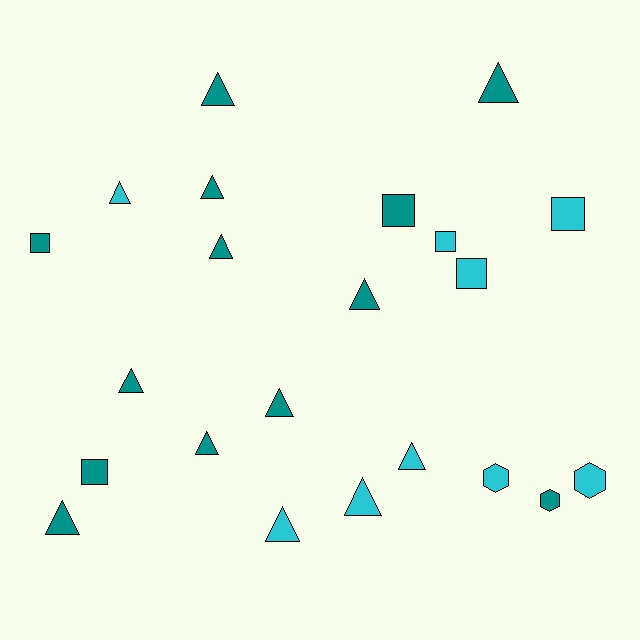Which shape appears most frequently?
Triangle, with 13 objects.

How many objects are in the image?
There are 22 objects.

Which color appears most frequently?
Teal, with 13 objects.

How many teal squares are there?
There are 3 teal squares.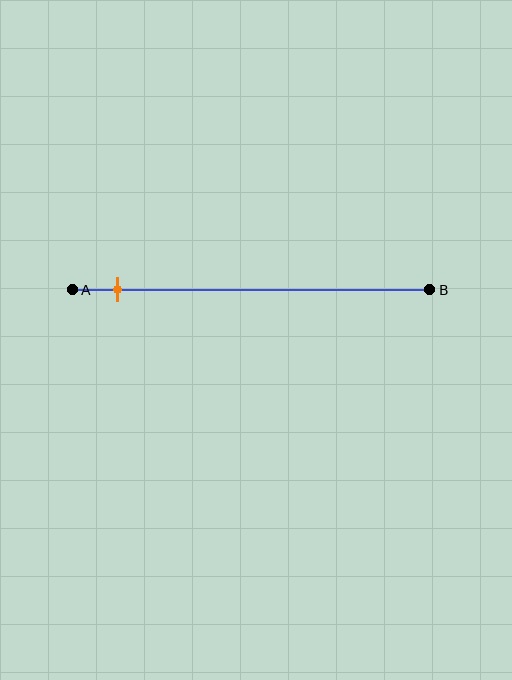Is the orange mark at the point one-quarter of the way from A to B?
No, the mark is at about 15% from A, not at the 25% one-quarter point.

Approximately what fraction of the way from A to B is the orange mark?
The orange mark is approximately 15% of the way from A to B.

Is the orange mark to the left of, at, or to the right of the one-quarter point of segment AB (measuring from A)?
The orange mark is to the left of the one-quarter point of segment AB.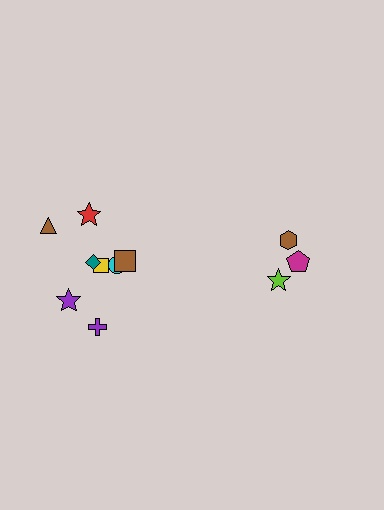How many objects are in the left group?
There are 8 objects.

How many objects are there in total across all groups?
There are 11 objects.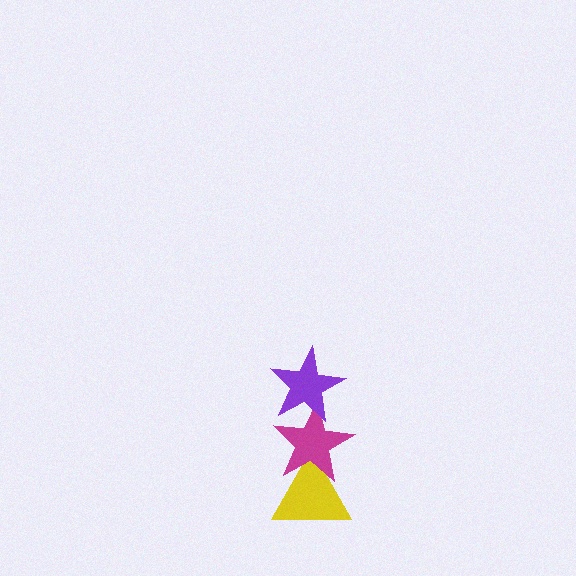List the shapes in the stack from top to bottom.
From top to bottom: the purple star, the magenta star, the yellow triangle.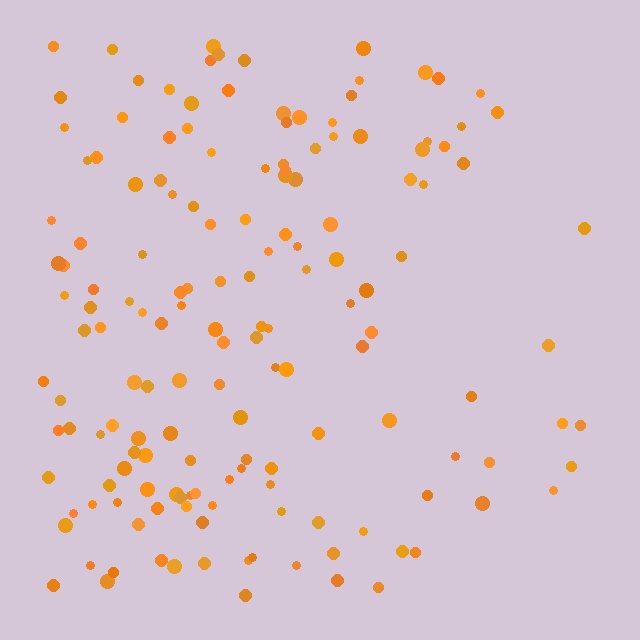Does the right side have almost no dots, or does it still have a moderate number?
Still a moderate number, just noticeably fewer than the left.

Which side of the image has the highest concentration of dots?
The left.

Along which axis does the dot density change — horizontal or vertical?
Horizontal.